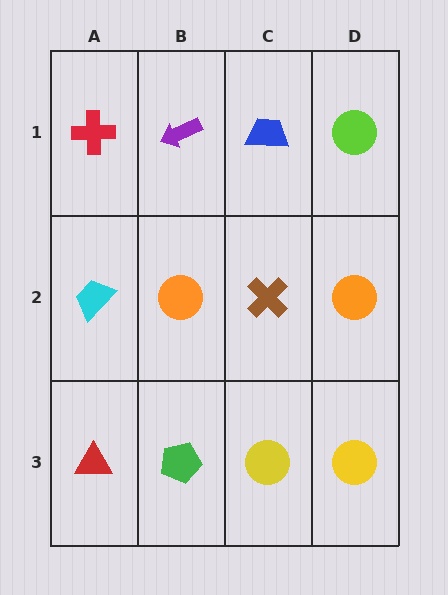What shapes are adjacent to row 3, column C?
A brown cross (row 2, column C), a green pentagon (row 3, column B), a yellow circle (row 3, column D).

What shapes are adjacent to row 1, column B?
An orange circle (row 2, column B), a red cross (row 1, column A), a blue trapezoid (row 1, column C).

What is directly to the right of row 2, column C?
An orange circle.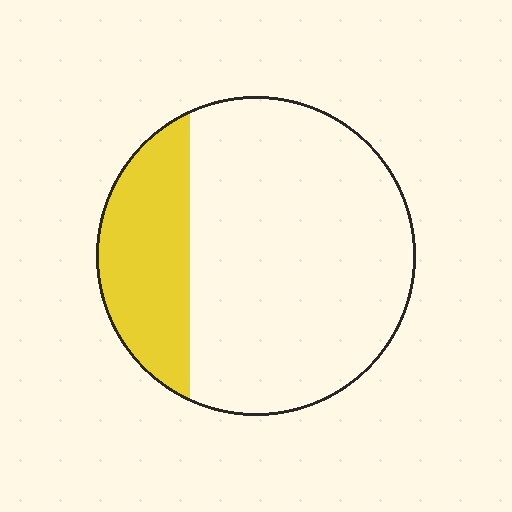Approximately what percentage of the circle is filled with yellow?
Approximately 25%.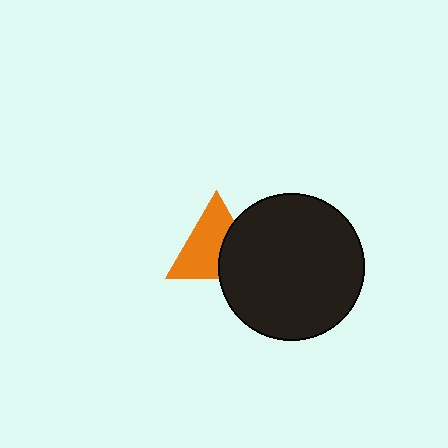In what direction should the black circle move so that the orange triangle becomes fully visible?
The black circle should move right. That is the shortest direction to clear the overlap and leave the orange triangle fully visible.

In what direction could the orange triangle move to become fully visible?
The orange triangle could move left. That would shift it out from behind the black circle entirely.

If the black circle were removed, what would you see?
You would see the complete orange triangle.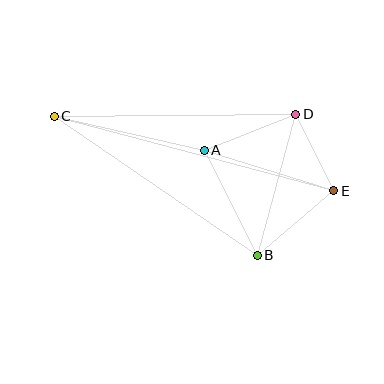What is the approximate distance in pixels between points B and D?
The distance between B and D is approximately 146 pixels.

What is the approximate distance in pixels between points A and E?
The distance between A and E is approximately 136 pixels.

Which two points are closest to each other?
Points D and E are closest to each other.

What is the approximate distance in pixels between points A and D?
The distance between A and D is approximately 98 pixels.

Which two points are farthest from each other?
Points C and E are farthest from each other.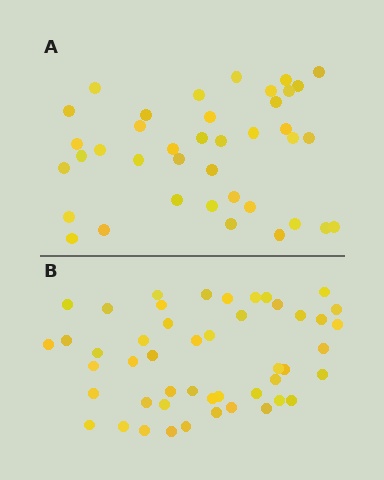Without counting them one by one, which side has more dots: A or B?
Region B (the bottom region) has more dots.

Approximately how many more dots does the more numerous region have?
Region B has roughly 8 or so more dots than region A.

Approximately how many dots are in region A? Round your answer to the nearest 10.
About 40 dots. (The exact count is 39, which rounds to 40.)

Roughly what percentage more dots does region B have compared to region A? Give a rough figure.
About 25% more.